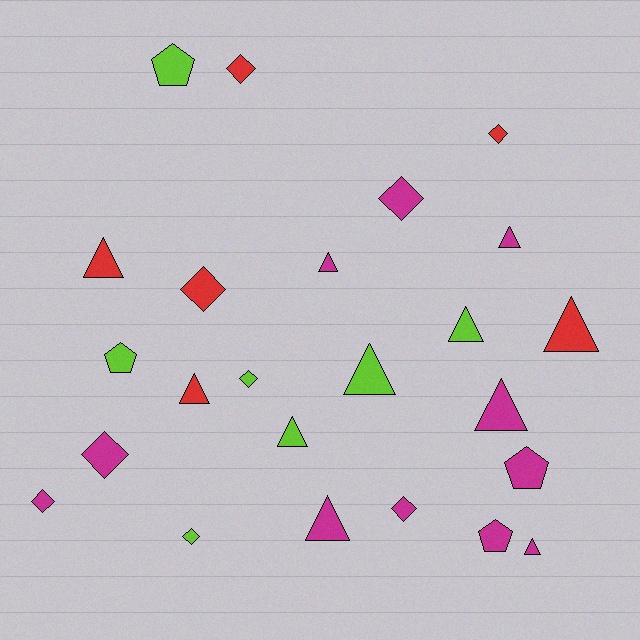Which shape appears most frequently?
Triangle, with 11 objects.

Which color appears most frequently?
Magenta, with 11 objects.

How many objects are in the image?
There are 24 objects.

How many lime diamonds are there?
There are 2 lime diamonds.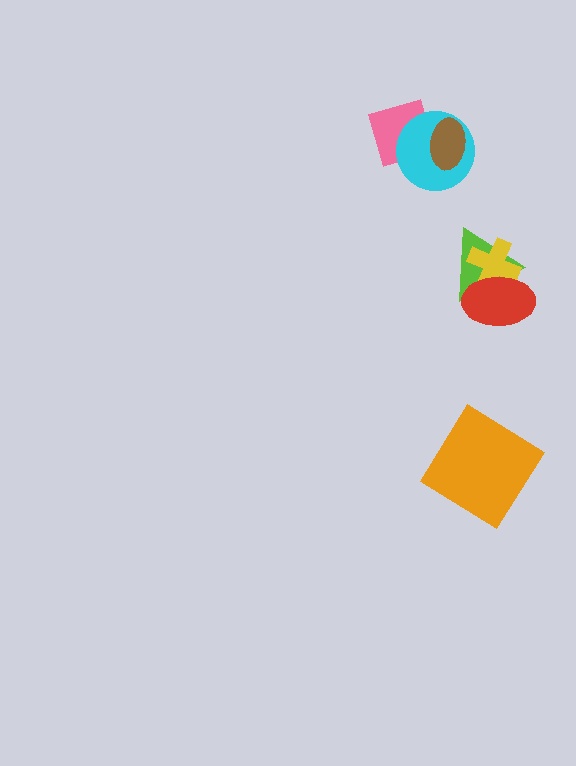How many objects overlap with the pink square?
2 objects overlap with the pink square.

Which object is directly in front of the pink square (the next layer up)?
The cyan circle is directly in front of the pink square.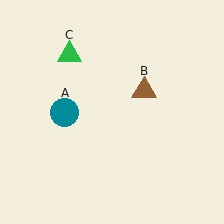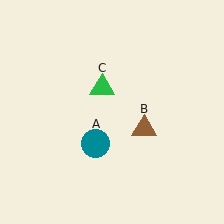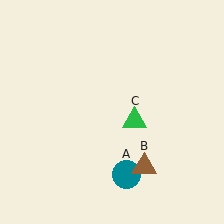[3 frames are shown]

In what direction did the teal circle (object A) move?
The teal circle (object A) moved down and to the right.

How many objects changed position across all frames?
3 objects changed position: teal circle (object A), brown triangle (object B), green triangle (object C).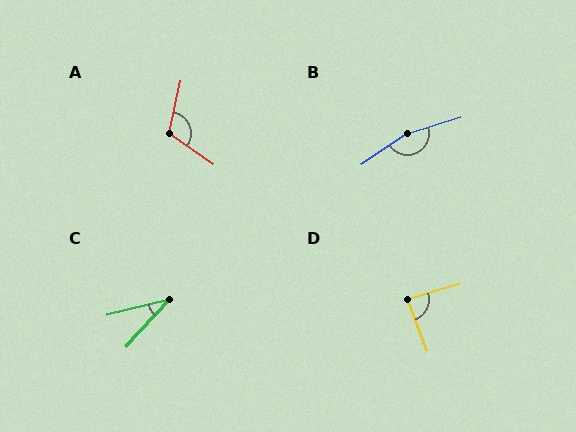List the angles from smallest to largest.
C (34°), D (85°), A (112°), B (163°).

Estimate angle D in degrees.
Approximately 85 degrees.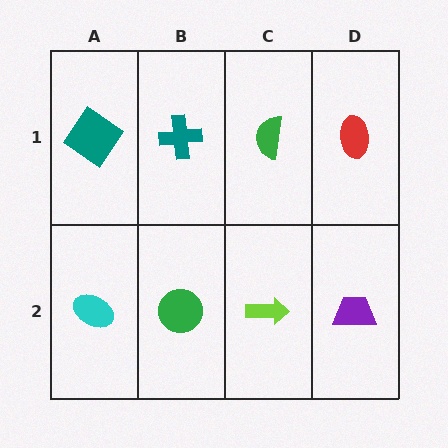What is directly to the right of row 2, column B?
A lime arrow.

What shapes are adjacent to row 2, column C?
A green semicircle (row 1, column C), a green circle (row 2, column B), a purple trapezoid (row 2, column D).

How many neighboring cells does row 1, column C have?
3.